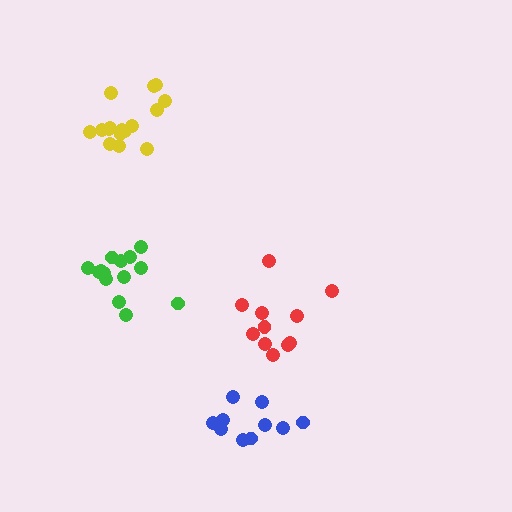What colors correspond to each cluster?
The clusters are colored: blue, yellow, green, red.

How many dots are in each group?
Group 1: 10 dots, Group 2: 16 dots, Group 3: 14 dots, Group 4: 11 dots (51 total).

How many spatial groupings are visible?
There are 4 spatial groupings.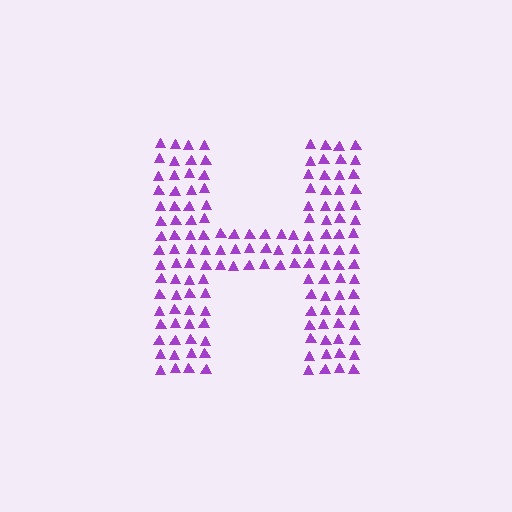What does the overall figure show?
The overall figure shows the letter H.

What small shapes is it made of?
It is made of small triangles.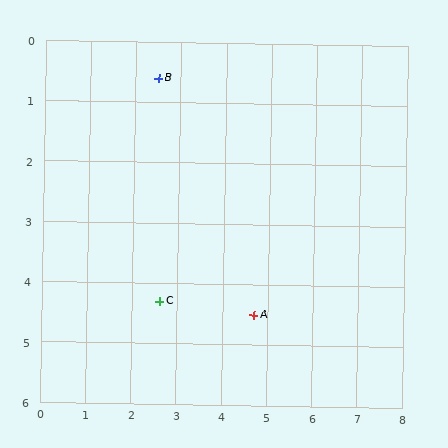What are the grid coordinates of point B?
Point B is at approximately (2.5, 0.6).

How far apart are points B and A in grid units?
Points B and A are about 4.5 grid units apart.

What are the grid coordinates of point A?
Point A is at approximately (4.7, 4.5).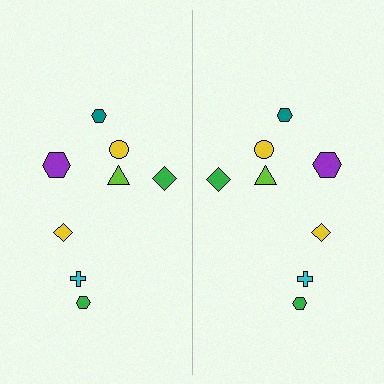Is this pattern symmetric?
Yes, this pattern has bilateral (reflection) symmetry.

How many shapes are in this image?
There are 16 shapes in this image.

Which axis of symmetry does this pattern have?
The pattern has a vertical axis of symmetry running through the center of the image.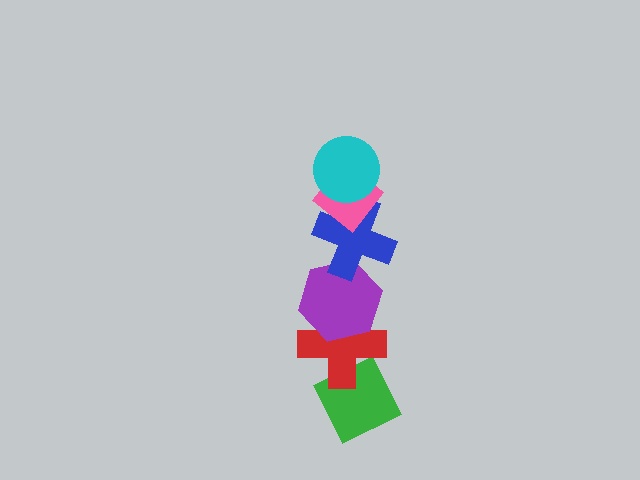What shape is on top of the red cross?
The purple hexagon is on top of the red cross.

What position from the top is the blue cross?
The blue cross is 3rd from the top.